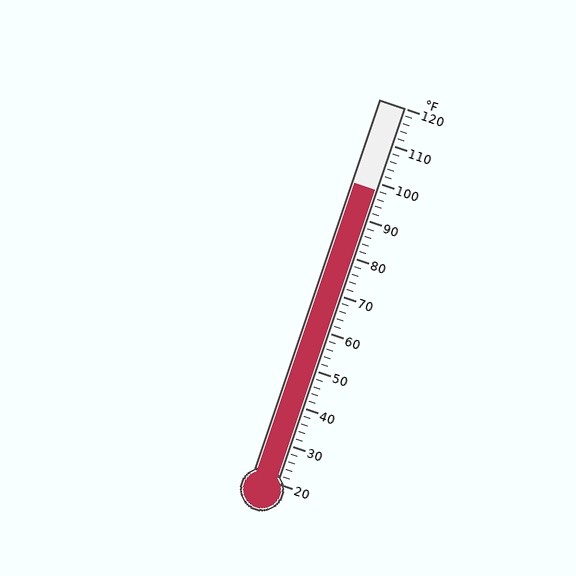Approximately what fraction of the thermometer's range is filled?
The thermometer is filled to approximately 80% of its range.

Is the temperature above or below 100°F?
The temperature is below 100°F.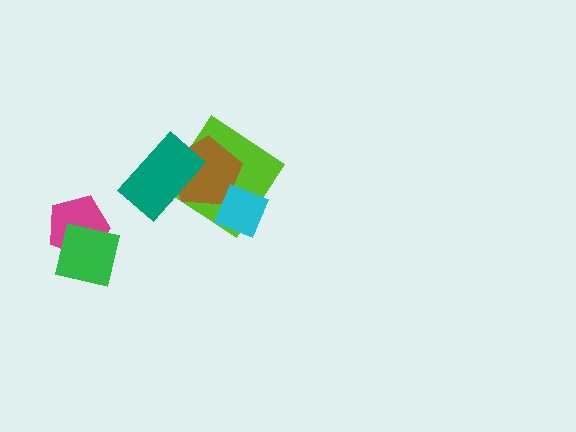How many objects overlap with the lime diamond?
3 objects overlap with the lime diamond.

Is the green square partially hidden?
No, no other shape covers it.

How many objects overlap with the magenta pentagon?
1 object overlaps with the magenta pentagon.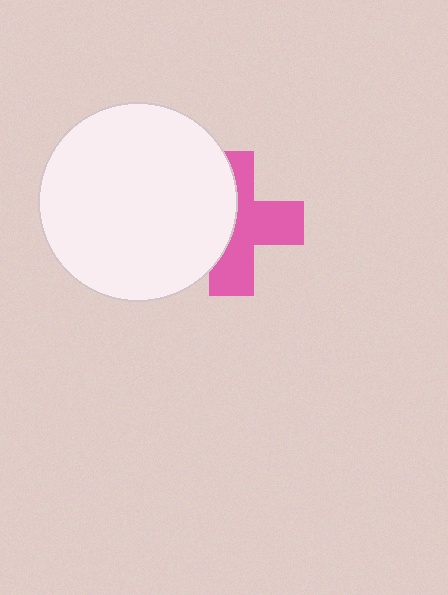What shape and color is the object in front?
The object in front is a white circle.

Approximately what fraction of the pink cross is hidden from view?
Roughly 44% of the pink cross is hidden behind the white circle.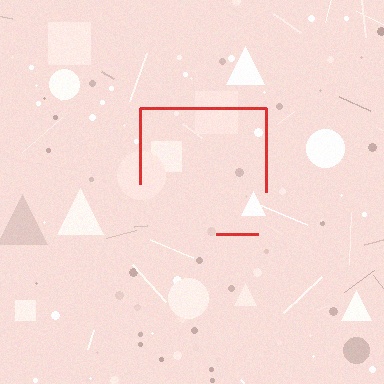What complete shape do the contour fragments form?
The contour fragments form a square.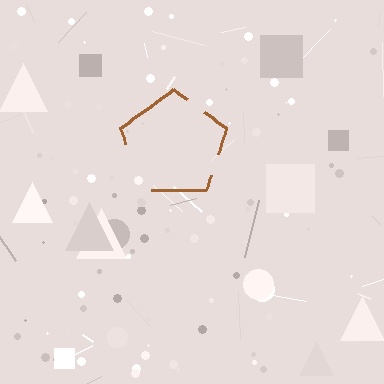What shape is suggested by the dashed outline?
The dashed outline suggests a pentagon.